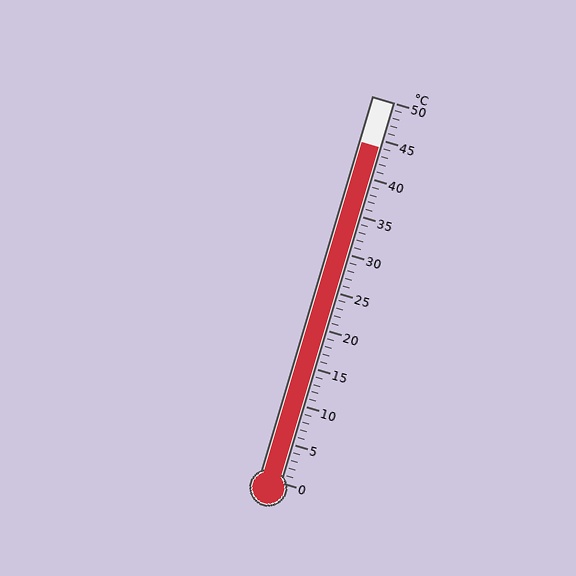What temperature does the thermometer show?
The thermometer shows approximately 44°C.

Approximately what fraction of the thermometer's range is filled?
The thermometer is filled to approximately 90% of its range.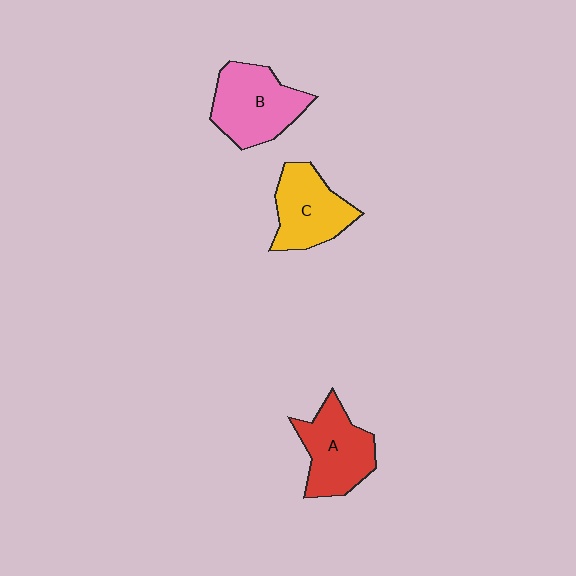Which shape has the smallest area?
Shape C (yellow).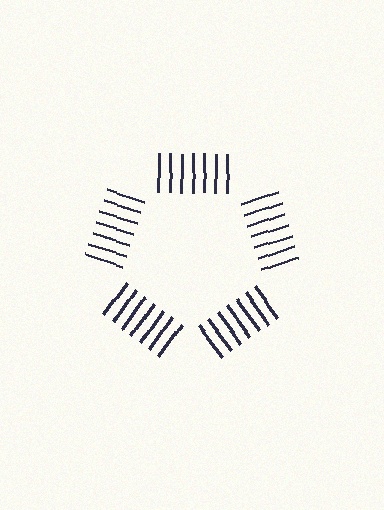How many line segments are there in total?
35 — 7 along each of the 5 edges.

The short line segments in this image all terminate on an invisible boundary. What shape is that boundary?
An illusory pentagon — the line segments terminate on its edges but no continuous stroke is drawn.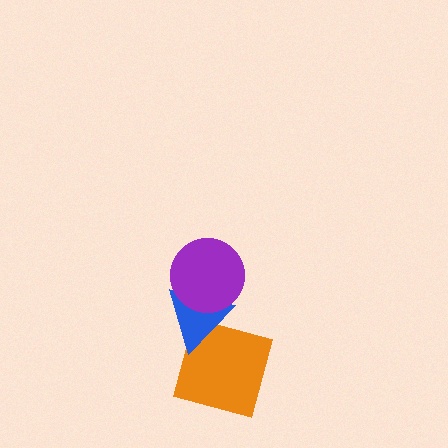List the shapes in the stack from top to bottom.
From top to bottom: the purple circle, the blue triangle, the orange square.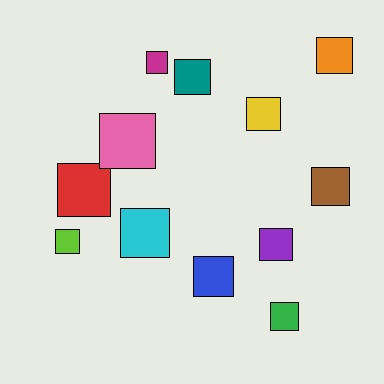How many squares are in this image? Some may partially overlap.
There are 12 squares.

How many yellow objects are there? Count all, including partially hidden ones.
There is 1 yellow object.